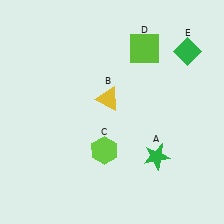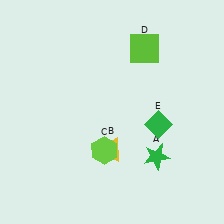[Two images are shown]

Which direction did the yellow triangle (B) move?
The yellow triangle (B) moved down.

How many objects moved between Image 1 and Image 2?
2 objects moved between the two images.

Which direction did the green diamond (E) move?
The green diamond (E) moved down.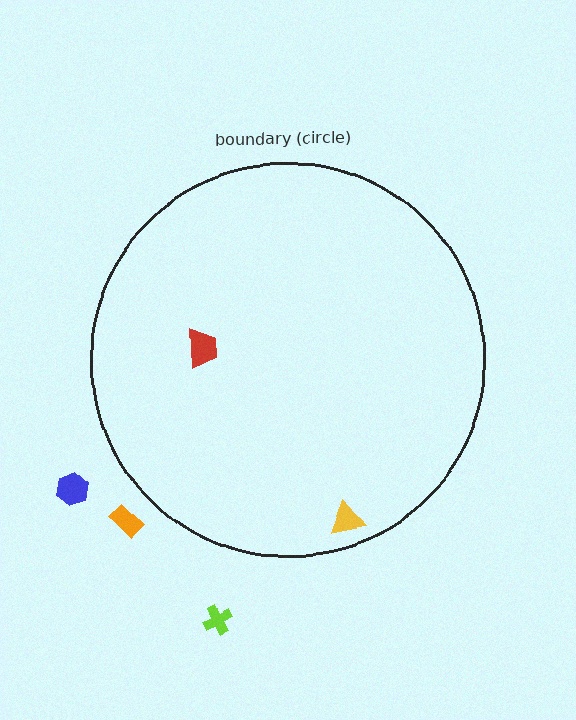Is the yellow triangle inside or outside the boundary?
Inside.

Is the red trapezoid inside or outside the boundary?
Inside.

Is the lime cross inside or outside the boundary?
Outside.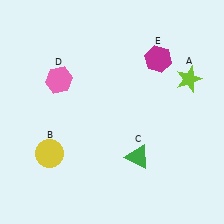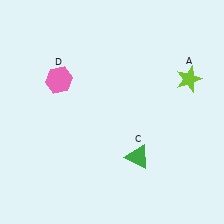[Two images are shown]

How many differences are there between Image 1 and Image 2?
There are 2 differences between the two images.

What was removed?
The magenta hexagon (E), the yellow circle (B) were removed in Image 2.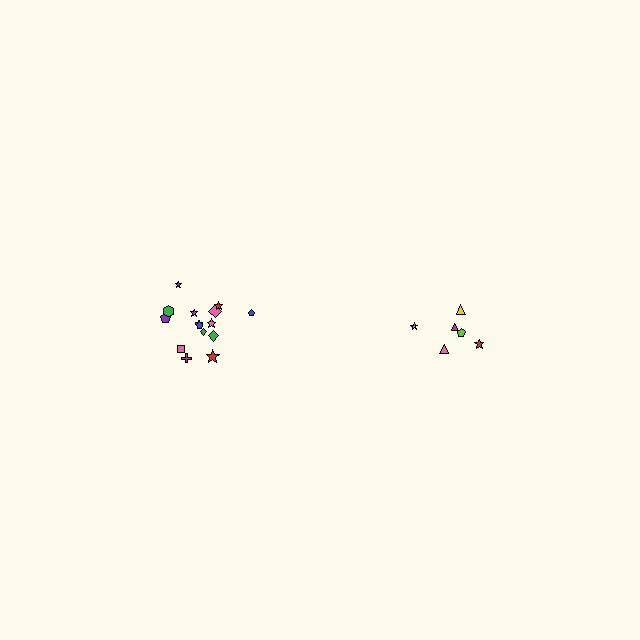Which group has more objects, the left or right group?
The left group.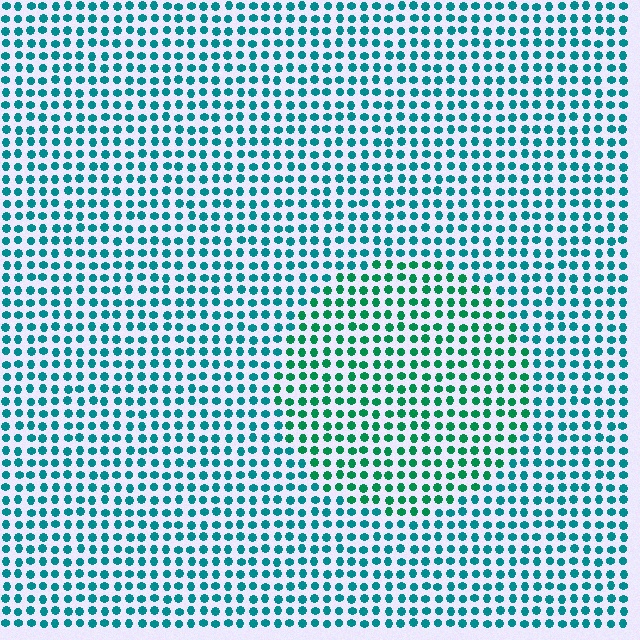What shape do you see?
I see a circle.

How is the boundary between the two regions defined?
The boundary is defined purely by a slight shift in hue (about 29 degrees). Spacing, size, and orientation are identical on both sides.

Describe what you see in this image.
The image is filled with small teal elements in a uniform arrangement. A circle-shaped region is visible where the elements are tinted to a slightly different hue, forming a subtle color boundary.